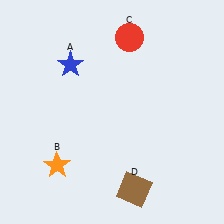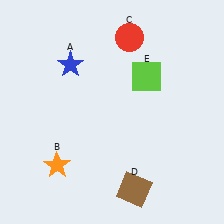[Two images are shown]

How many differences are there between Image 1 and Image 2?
There is 1 difference between the two images.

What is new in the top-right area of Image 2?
A lime square (E) was added in the top-right area of Image 2.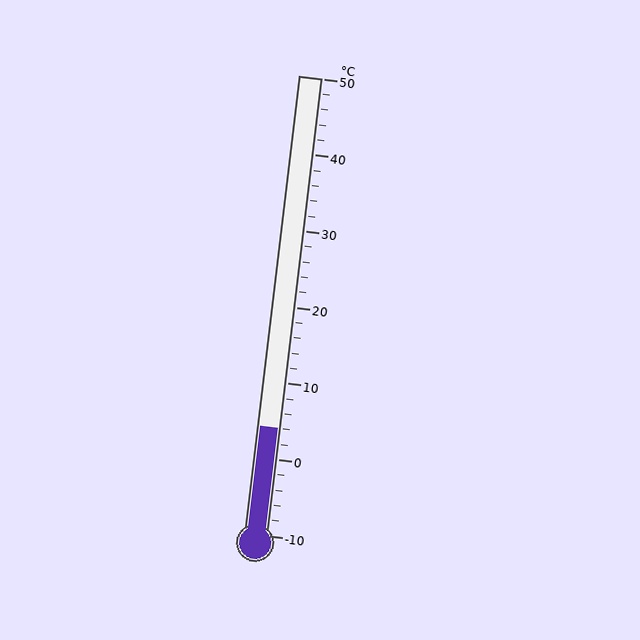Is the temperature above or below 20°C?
The temperature is below 20°C.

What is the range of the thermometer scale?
The thermometer scale ranges from -10°C to 50°C.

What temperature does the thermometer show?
The thermometer shows approximately 4°C.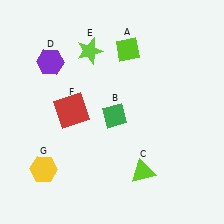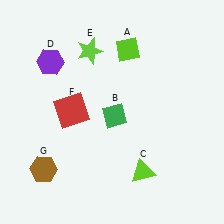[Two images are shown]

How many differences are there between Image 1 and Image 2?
There is 1 difference between the two images.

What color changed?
The hexagon (G) changed from yellow in Image 1 to brown in Image 2.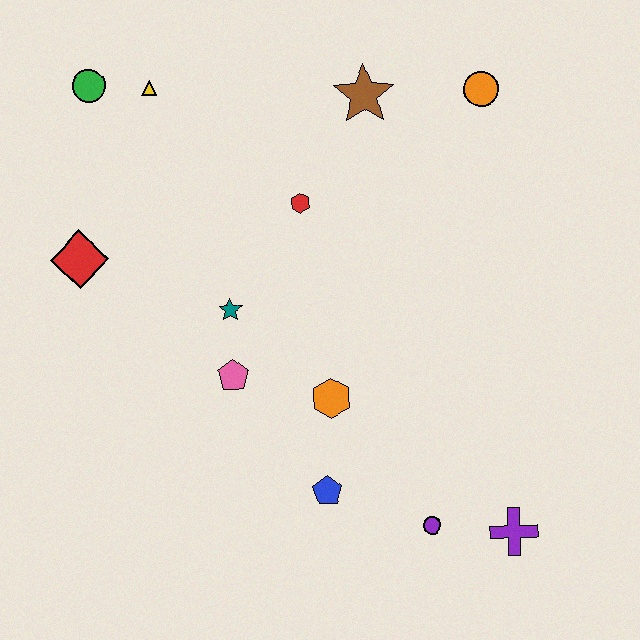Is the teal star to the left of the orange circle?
Yes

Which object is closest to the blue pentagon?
The orange hexagon is closest to the blue pentagon.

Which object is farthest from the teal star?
The purple cross is farthest from the teal star.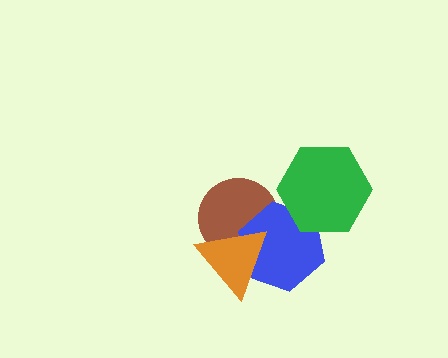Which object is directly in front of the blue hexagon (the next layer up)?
The green hexagon is directly in front of the blue hexagon.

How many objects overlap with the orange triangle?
2 objects overlap with the orange triangle.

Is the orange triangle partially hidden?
No, no other shape covers it.